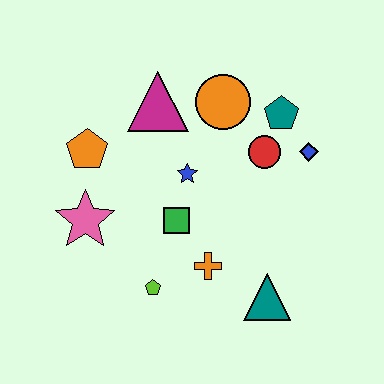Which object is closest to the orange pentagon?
The pink star is closest to the orange pentagon.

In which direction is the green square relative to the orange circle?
The green square is below the orange circle.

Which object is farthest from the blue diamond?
The pink star is farthest from the blue diamond.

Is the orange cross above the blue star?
No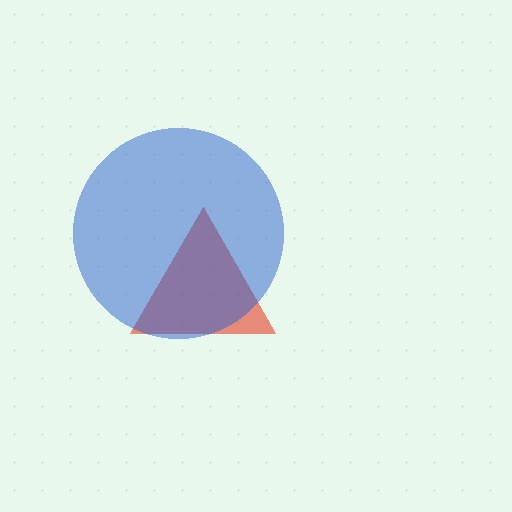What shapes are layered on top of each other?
The layered shapes are: a red triangle, a blue circle.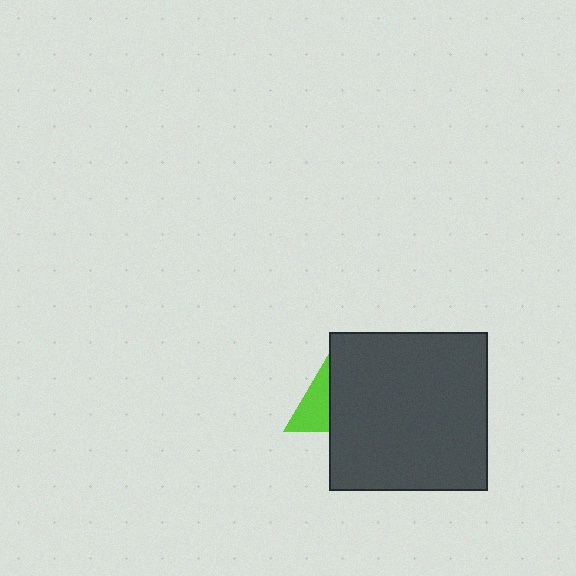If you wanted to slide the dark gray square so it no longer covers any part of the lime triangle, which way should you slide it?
Slide it right — that is the most direct way to separate the two shapes.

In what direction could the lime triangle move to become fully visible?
The lime triangle could move left. That would shift it out from behind the dark gray square entirely.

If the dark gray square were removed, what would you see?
You would see the complete lime triangle.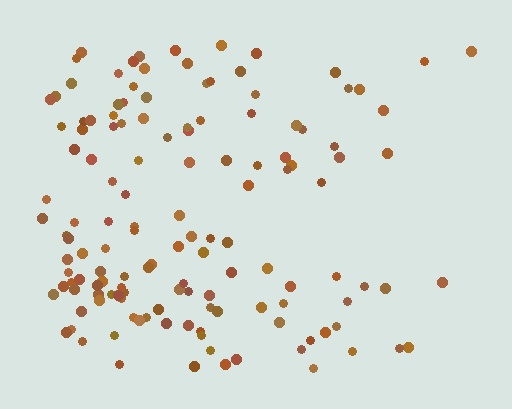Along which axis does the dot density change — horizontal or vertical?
Horizontal.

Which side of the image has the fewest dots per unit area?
The right.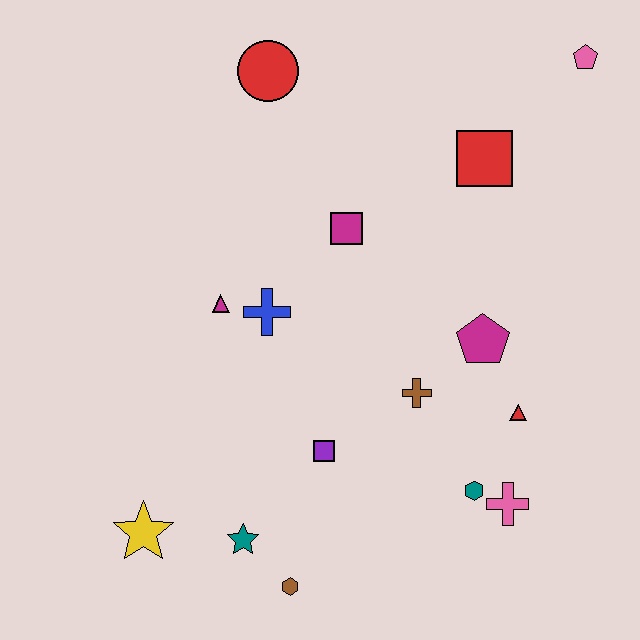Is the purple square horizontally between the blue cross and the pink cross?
Yes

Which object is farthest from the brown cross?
The pink pentagon is farthest from the brown cross.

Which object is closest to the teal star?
The brown hexagon is closest to the teal star.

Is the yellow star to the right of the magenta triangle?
No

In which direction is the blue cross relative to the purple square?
The blue cross is above the purple square.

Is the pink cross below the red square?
Yes